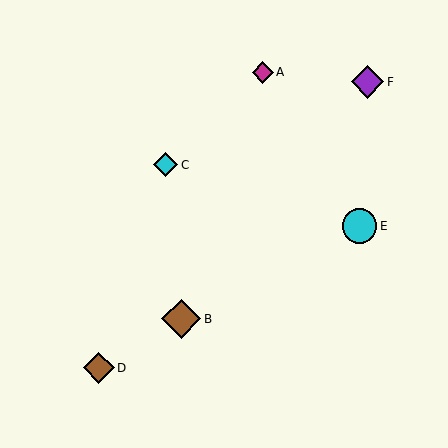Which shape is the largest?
The brown diamond (labeled B) is the largest.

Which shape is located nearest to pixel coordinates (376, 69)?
The purple diamond (labeled F) at (368, 82) is nearest to that location.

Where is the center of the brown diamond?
The center of the brown diamond is at (181, 319).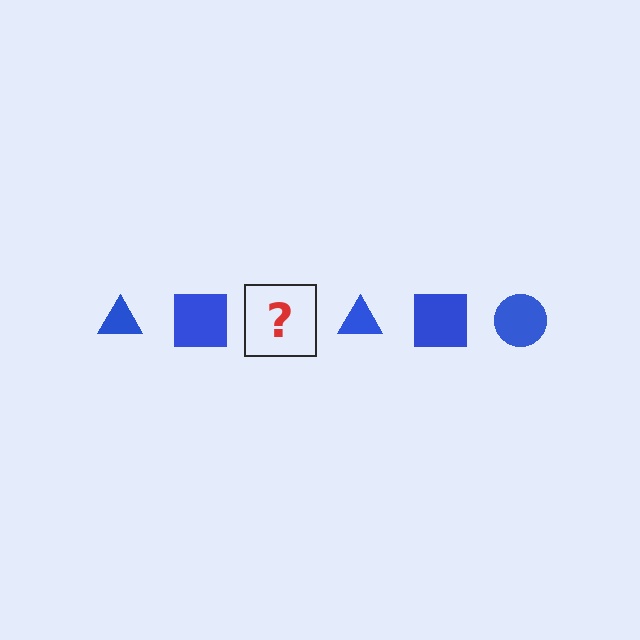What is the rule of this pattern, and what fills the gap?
The rule is that the pattern cycles through triangle, square, circle shapes in blue. The gap should be filled with a blue circle.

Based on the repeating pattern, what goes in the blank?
The blank should be a blue circle.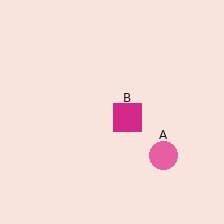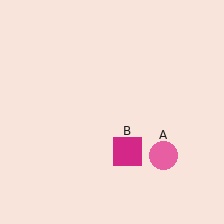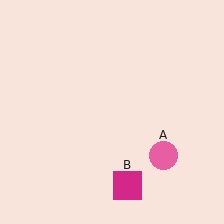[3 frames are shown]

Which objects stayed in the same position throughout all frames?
Pink circle (object A) remained stationary.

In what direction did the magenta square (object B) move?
The magenta square (object B) moved down.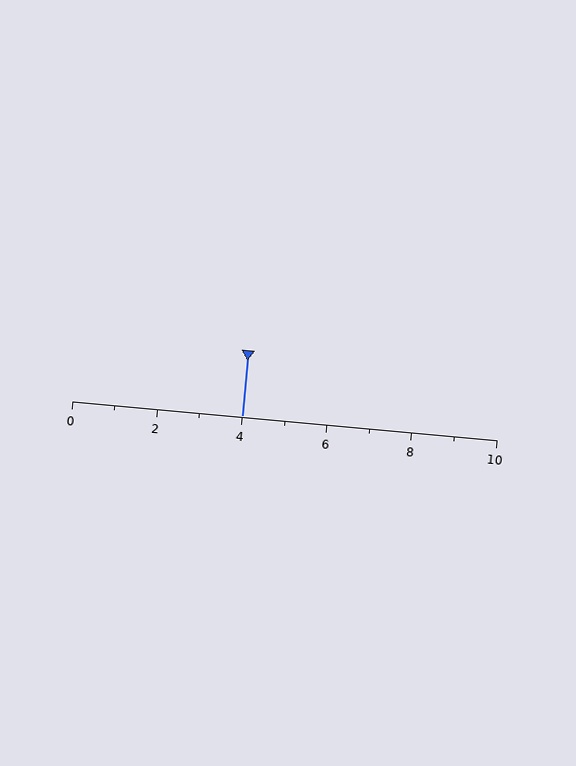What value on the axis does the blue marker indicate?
The marker indicates approximately 4.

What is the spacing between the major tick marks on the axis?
The major ticks are spaced 2 apart.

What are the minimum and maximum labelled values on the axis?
The axis runs from 0 to 10.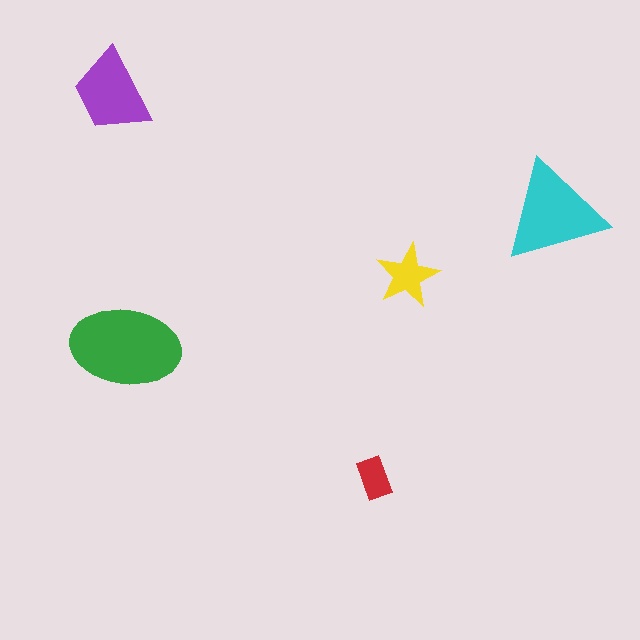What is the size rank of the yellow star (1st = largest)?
4th.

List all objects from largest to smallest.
The green ellipse, the cyan triangle, the purple trapezoid, the yellow star, the red rectangle.